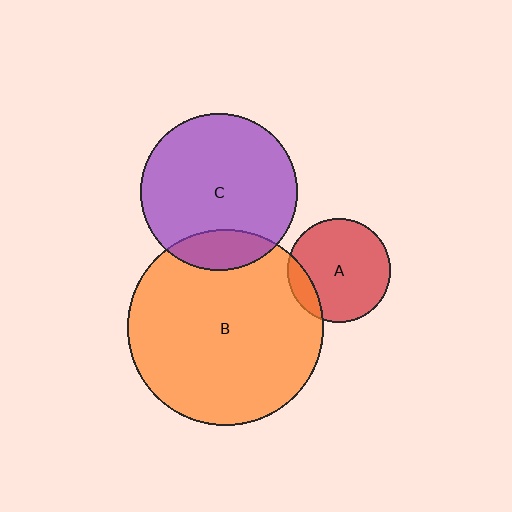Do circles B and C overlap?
Yes.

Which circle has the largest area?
Circle B (orange).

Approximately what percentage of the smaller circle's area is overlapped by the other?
Approximately 15%.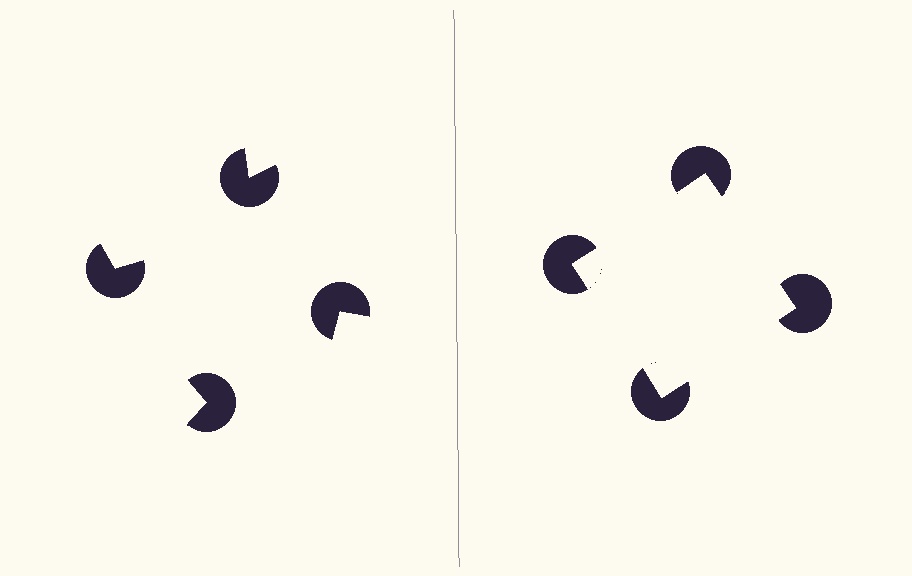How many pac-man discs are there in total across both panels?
8 — 4 on each side.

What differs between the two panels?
The pac-man discs are positioned identically on both sides; only the wedge orientations differ. On the right they align to a square; on the left they are misaligned.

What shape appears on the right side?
An illusory square.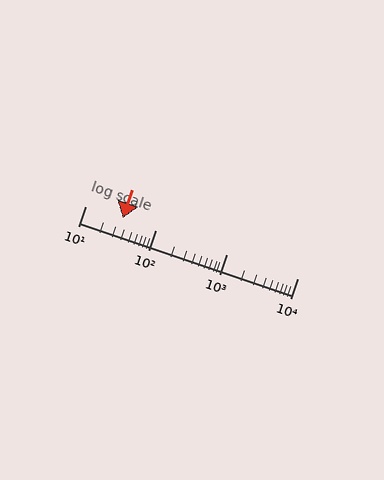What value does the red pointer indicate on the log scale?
The pointer indicates approximately 34.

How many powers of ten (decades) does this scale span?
The scale spans 3 decades, from 10 to 10000.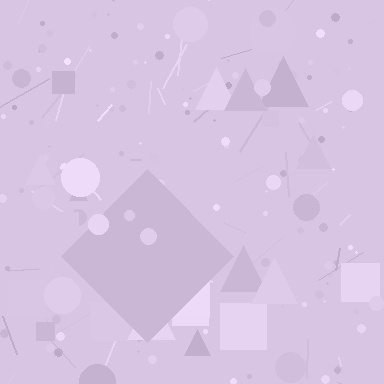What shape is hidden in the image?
A diamond is hidden in the image.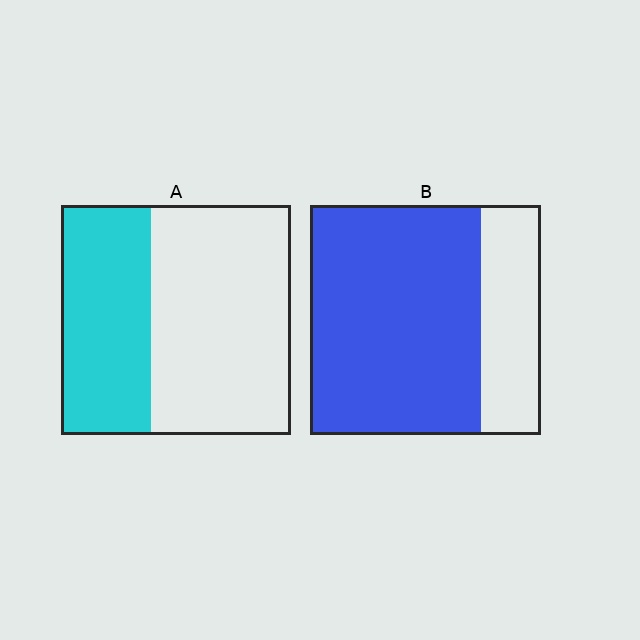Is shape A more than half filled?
No.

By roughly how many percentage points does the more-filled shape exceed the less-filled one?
By roughly 35 percentage points (B over A).